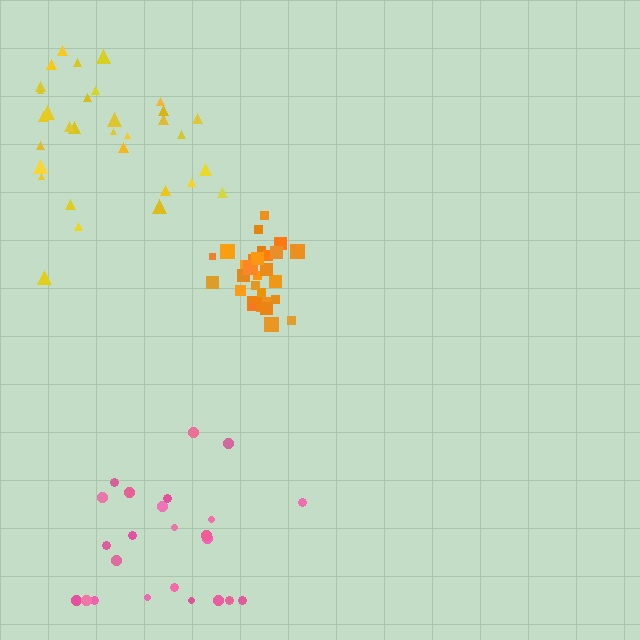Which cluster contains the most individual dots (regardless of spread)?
Yellow (32).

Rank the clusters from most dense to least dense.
orange, yellow, pink.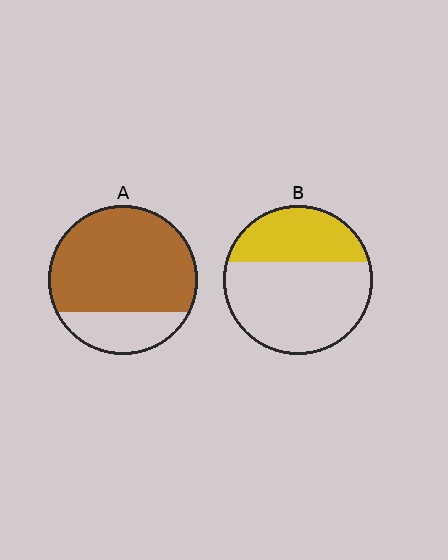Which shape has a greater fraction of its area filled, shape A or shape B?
Shape A.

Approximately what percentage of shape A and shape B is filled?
A is approximately 75% and B is approximately 35%.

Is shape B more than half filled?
No.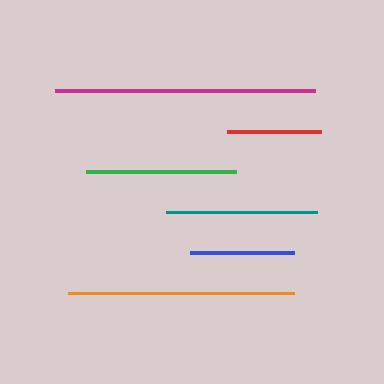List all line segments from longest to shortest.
From longest to shortest: magenta, orange, teal, green, blue, red.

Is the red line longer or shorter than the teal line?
The teal line is longer than the red line.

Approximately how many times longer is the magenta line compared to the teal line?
The magenta line is approximately 1.7 times the length of the teal line.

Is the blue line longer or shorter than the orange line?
The orange line is longer than the blue line.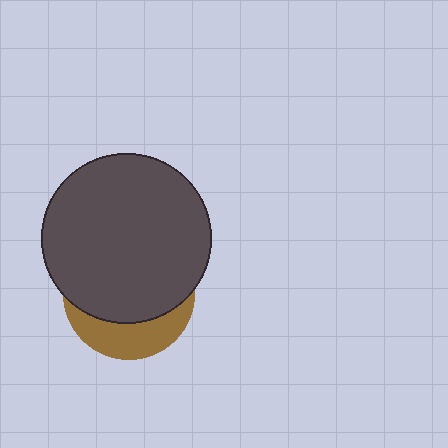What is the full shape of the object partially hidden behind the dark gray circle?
The partially hidden object is a brown circle.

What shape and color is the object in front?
The object in front is a dark gray circle.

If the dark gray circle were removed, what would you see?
You would see the complete brown circle.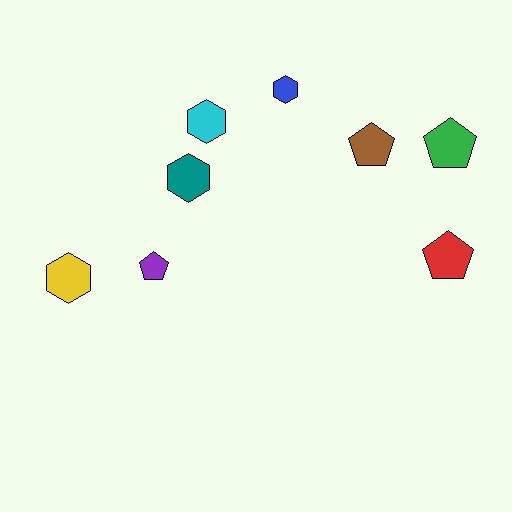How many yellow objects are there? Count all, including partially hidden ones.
There is 1 yellow object.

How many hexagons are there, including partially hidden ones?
There are 4 hexagons.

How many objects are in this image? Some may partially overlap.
There are 8 objects.